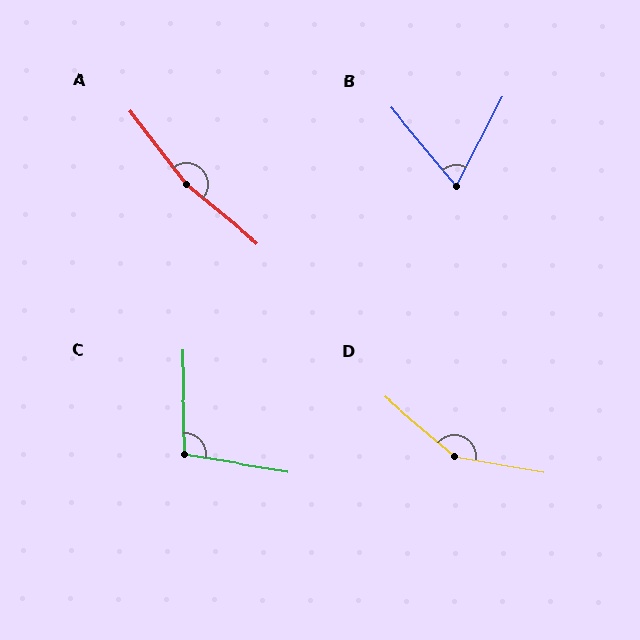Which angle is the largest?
A, at approximately 166 degrees.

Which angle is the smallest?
B, at approximately 67 degrees.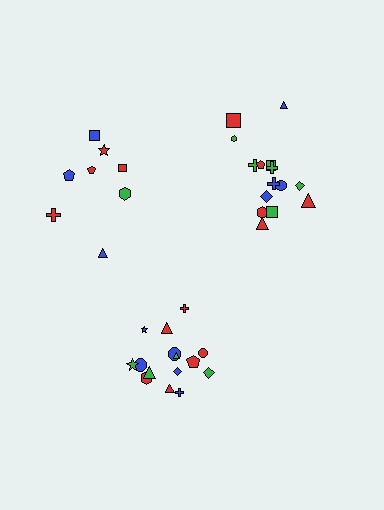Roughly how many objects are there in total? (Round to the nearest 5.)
Roughly 40 objects in total.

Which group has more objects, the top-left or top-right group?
The top-right group.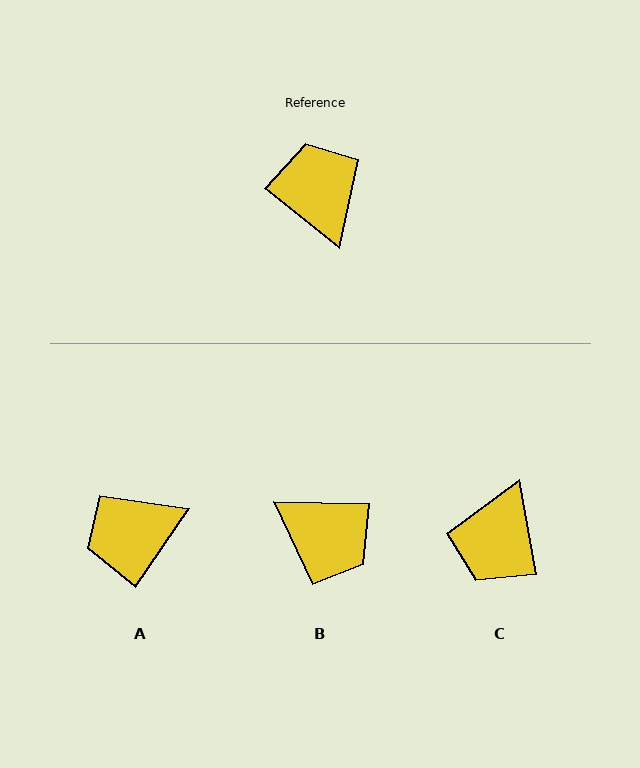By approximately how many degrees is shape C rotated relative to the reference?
Approximately 138 degrees counter-clockwise.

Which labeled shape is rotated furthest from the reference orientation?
B, about 143 degrees away.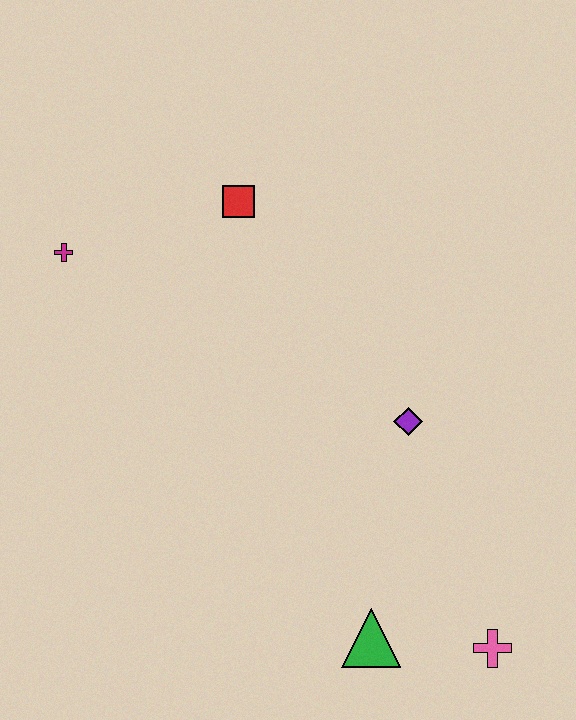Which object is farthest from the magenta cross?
The pink cross is farthest from the magenta cross.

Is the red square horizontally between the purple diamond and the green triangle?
No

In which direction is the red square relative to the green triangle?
The red square is above the green triangle.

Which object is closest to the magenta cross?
The red square is closest to the magenta cross.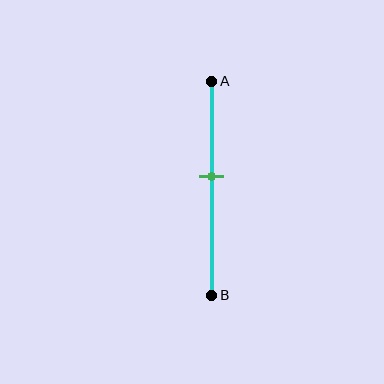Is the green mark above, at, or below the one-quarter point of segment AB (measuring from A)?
The green mark is below the one-quarter point of segment AB.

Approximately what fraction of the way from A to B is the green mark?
The green mark is approximately 45% of the way from A to B.